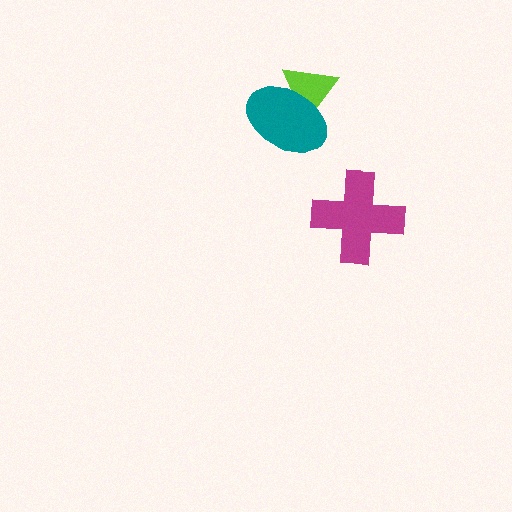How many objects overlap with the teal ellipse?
1 object overlaps with the teal ellipse.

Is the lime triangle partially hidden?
Yes, it is partially covered by another shape.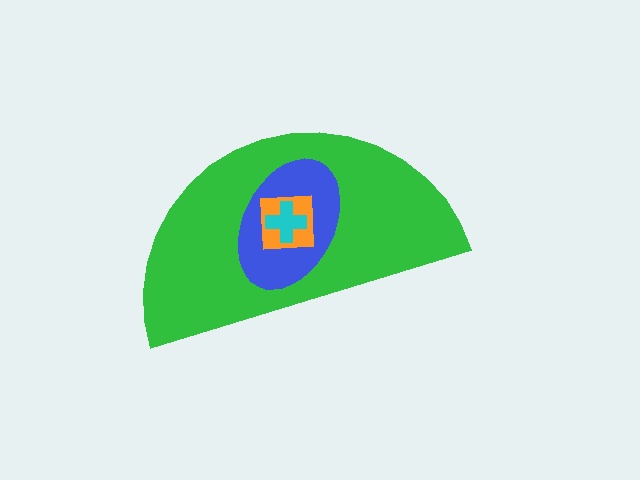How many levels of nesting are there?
4.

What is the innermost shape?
The cyan cross.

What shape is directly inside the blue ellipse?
The orange square.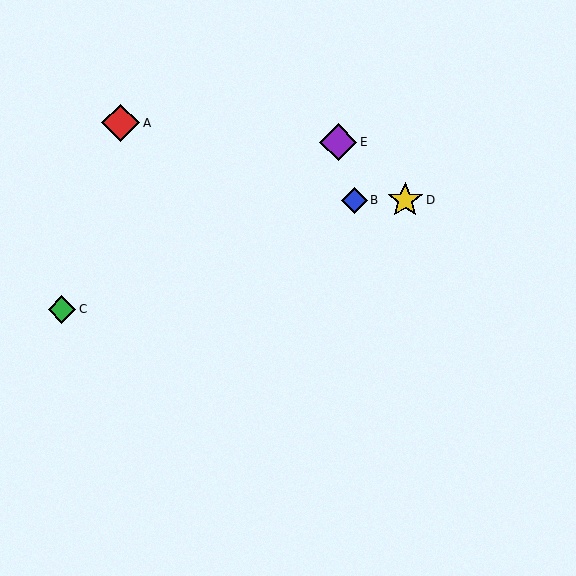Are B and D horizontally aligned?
Yes, both are at y≈200.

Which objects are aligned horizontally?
Objects B, D are aligned horizontally.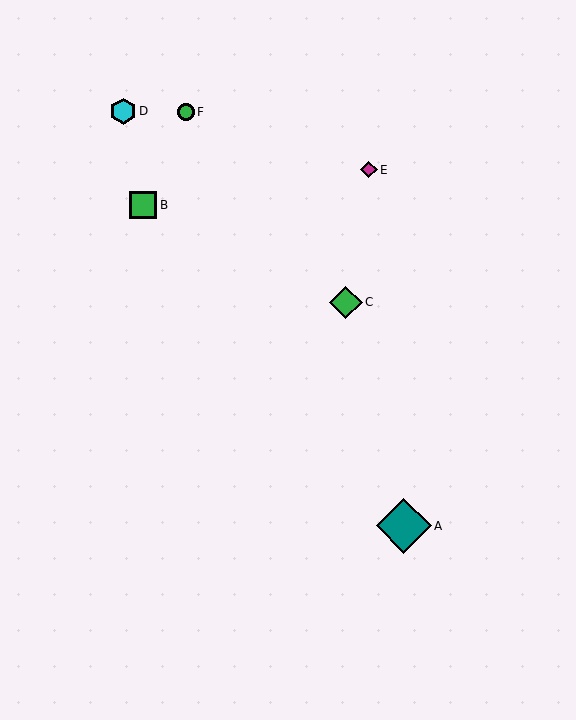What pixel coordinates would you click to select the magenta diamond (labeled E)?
Click at (369, 170) to select the magenta diamond E.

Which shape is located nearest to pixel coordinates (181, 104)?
The green circle (labeled F) at (186, 112) is nearest to that location.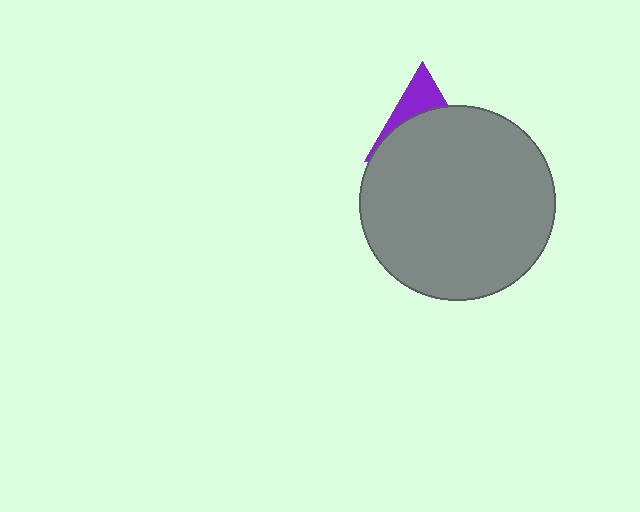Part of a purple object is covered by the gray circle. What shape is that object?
It is a triangle.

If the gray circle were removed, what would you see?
You would see the complete purple triangle.